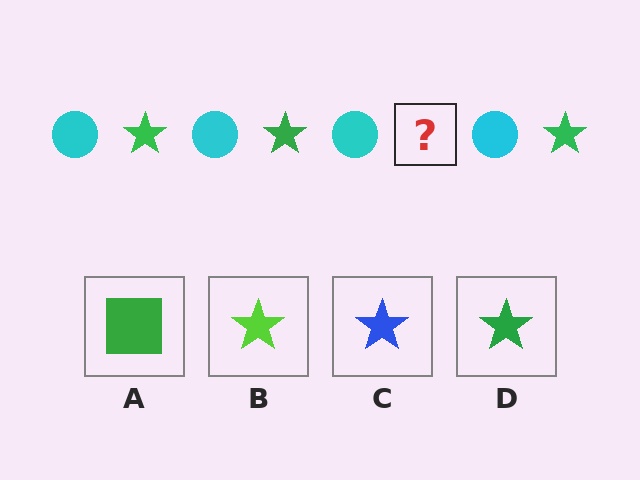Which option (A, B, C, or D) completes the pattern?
D.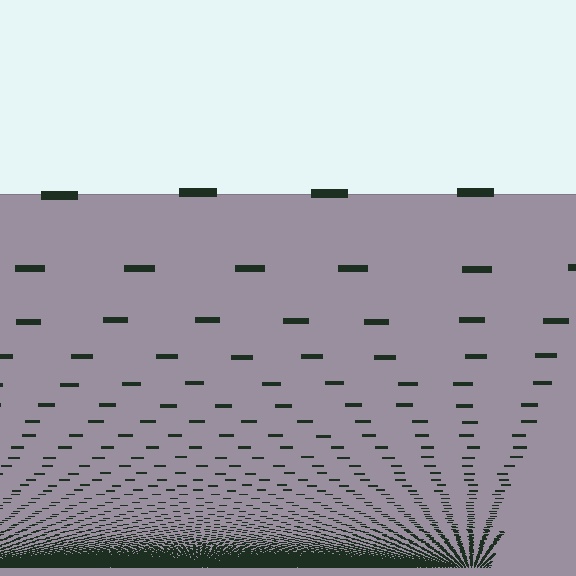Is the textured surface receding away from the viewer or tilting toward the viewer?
The surface appears to tilt toward the viewer. Texture elements get larger and sparser toward the top.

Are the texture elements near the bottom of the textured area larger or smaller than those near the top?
Smaller. The gradient is inverted — elements near the bottom are smaller and denser.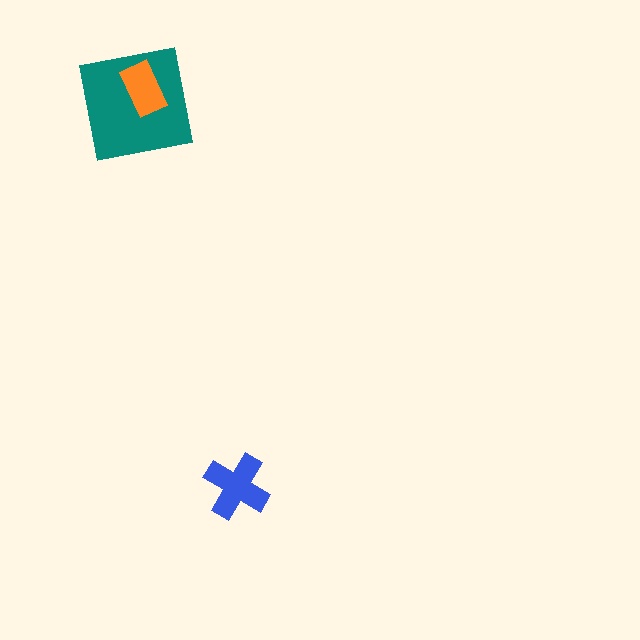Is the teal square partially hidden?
Yes, it is partially covered by another shape.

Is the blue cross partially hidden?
No, no other shape covers it.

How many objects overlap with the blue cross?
0 objects overlap with the blue cross.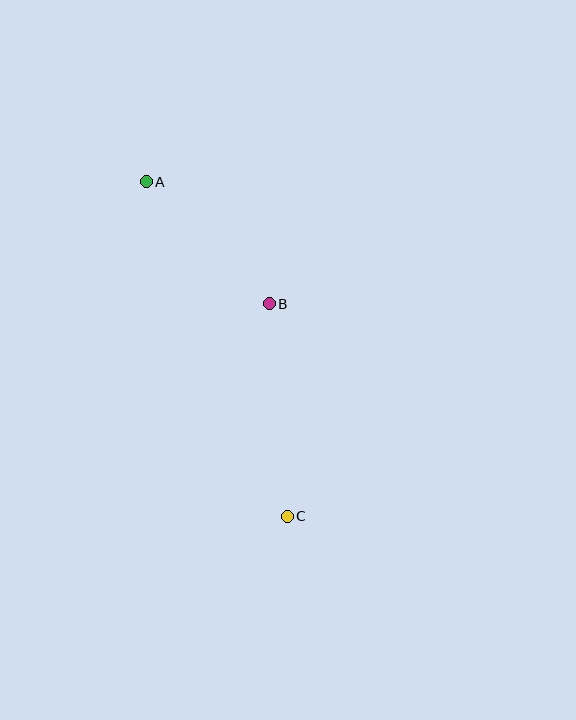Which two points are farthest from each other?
Points A and C are farthest from each other.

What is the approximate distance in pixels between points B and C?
The distance between B and C is approximately 213 pixels.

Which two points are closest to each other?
Points A and B are closest to each other.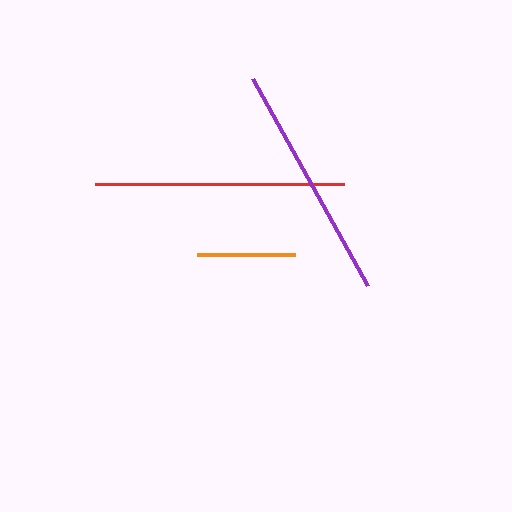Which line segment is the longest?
The red line is the longest at approximately 248 pixels.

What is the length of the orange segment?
The orange segment is approximately 98 pixels long.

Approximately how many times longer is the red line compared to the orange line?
The red line is approximately 2.5 times the length of the orange line.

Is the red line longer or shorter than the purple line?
The red line is longer than the purple line.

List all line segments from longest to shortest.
From longest to shortest: red, purple, orange.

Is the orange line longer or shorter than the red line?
The red line is longer than the orange line.